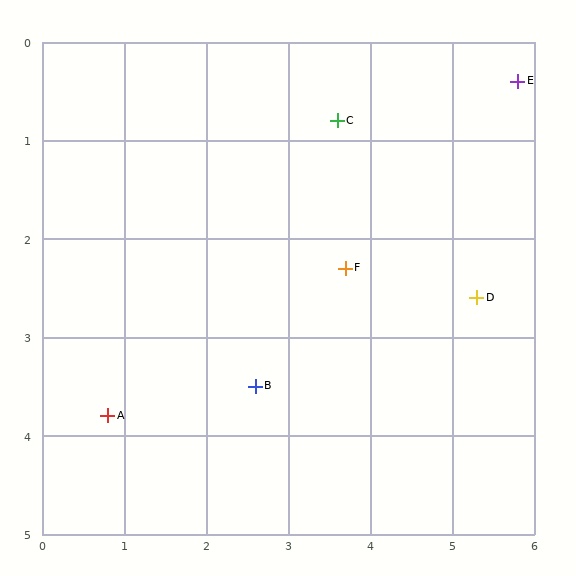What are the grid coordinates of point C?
Point C is at approximately (3.6, 0.8).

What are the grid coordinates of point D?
Point D is at approximately (5.3, 2.6).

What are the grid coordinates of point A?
Point A is at approximately (0.8, 3.8).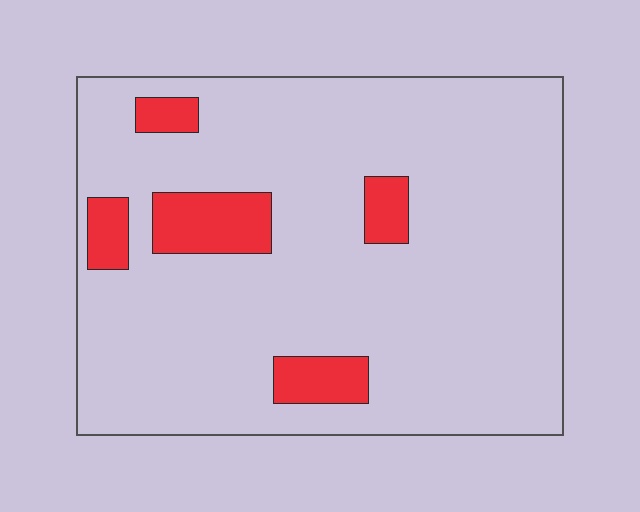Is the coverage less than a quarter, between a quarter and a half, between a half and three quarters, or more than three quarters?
Less than a quarter.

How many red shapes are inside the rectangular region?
5.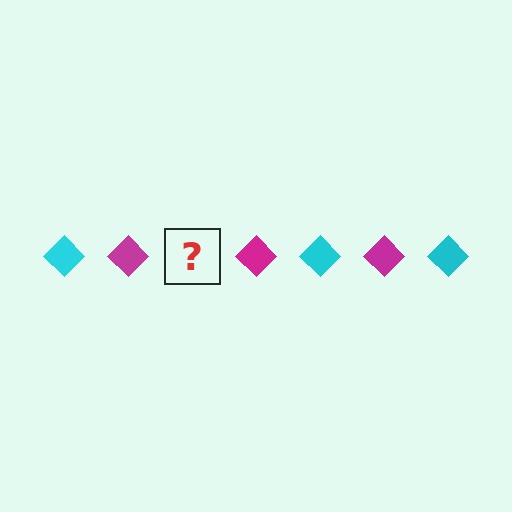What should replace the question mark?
The question mark should be replaced with a cyan diamond.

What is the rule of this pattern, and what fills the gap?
The rule is that the pattern cycles through cyan, magenta diamonds. The gap should be filled with a cyan diamond.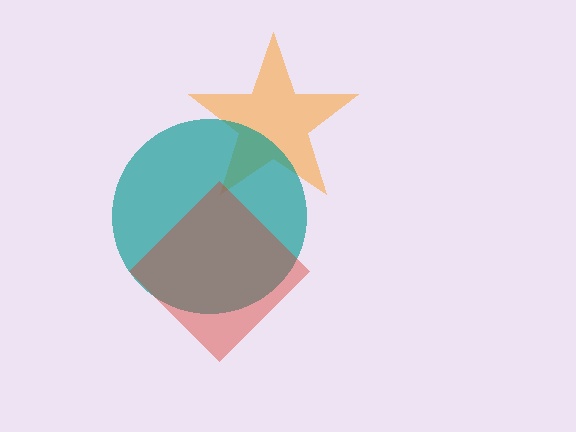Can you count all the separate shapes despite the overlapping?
Yes, there are 3 separate shapes.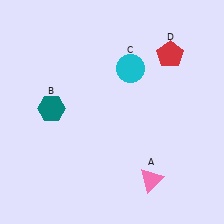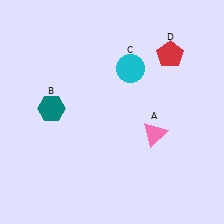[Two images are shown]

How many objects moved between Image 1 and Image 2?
1 object moved between the two images.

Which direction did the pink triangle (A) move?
The pink triangle (A) moved up.